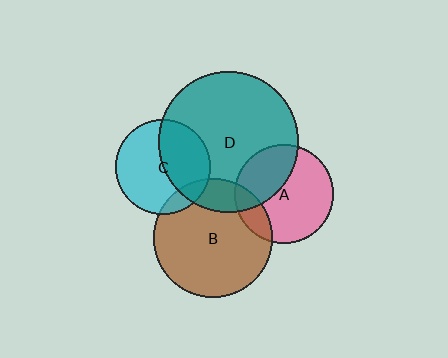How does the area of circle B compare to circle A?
Approximately 1.5 times.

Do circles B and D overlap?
Yes.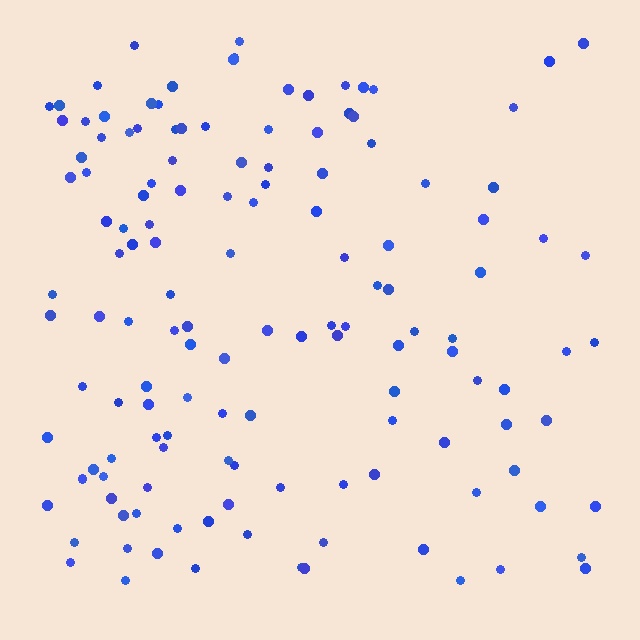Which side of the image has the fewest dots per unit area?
The right.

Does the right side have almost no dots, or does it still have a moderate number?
Still a moderate number, just noticeably fewer than the left.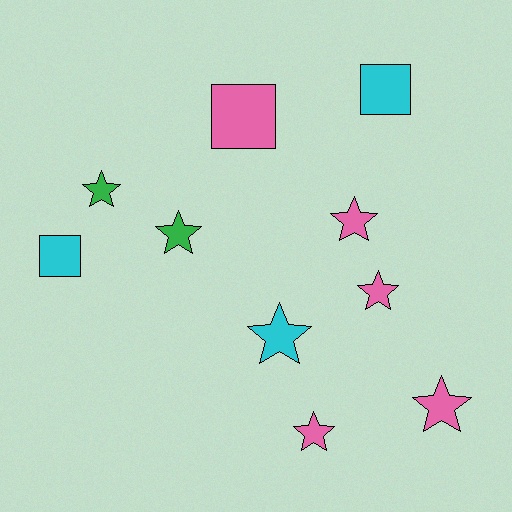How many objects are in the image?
There are 10 objects.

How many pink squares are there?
There is 1 pink square.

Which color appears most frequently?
Pink, with 5 objects.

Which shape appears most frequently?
Star, with 7 objects.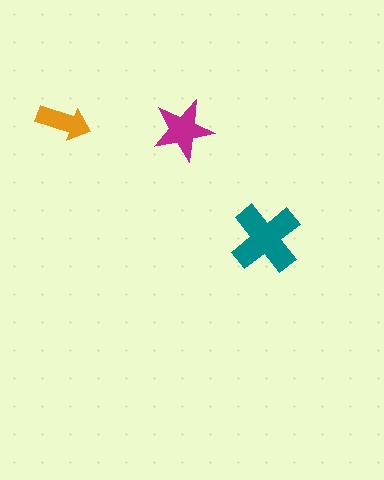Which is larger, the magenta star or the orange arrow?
The magenta star.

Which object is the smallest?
The orange arrow.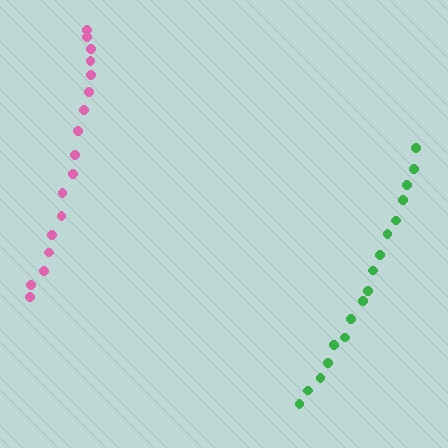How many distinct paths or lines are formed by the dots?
There are 2 distinct paths.